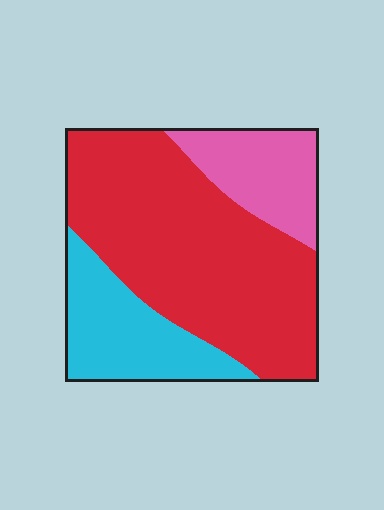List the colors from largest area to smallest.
From largest to smallest: red, cyan, pink.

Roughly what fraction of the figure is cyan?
Cyan covers around 20% of the figure.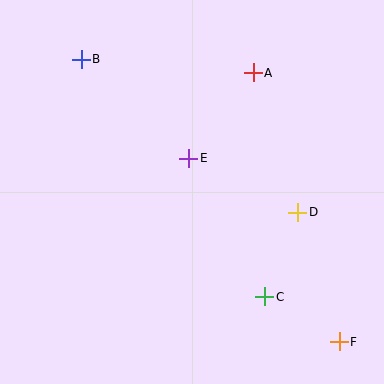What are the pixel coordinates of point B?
Point B is at (81, 59).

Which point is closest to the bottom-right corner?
Point F is closest to the bottom-right corner.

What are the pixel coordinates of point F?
Point F is at (339, 342).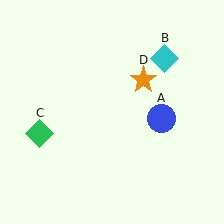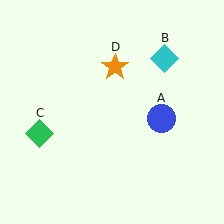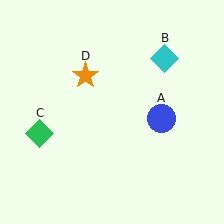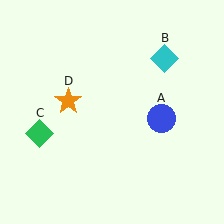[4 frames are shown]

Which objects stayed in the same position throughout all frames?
Blue circle (object A) and cyan diamond (object B) and green diamond (object C) remained stationary.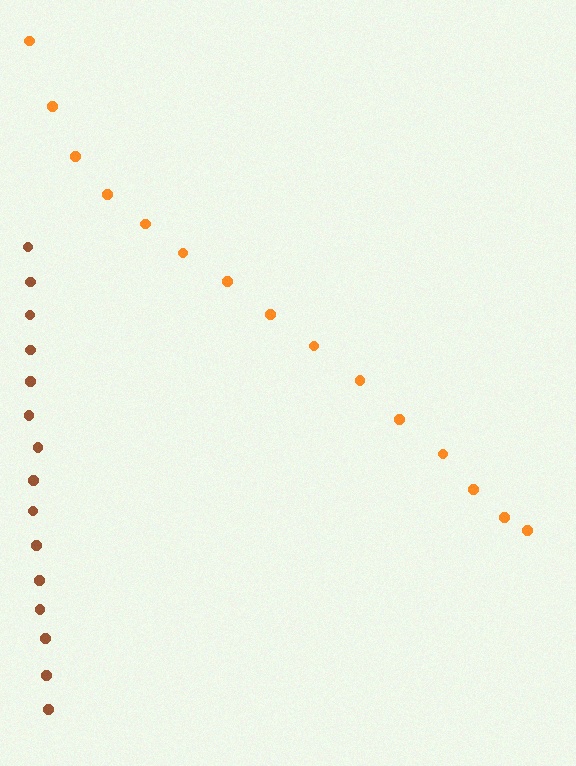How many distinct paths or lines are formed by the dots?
There are 2 distinct paths.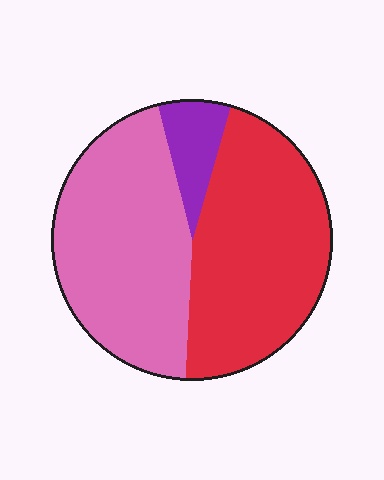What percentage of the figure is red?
Red covers 46% of the figure.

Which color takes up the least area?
Purple, at roughly 10%.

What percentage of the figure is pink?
Pink covers roughly 45% of the figure.